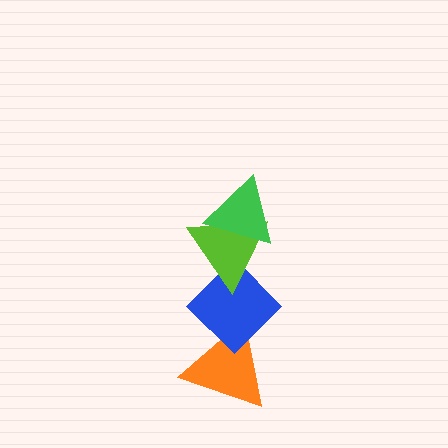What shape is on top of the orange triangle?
The blue diamond is on top of the orange triangle.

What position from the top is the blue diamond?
The blue diamond is 3rd from the top.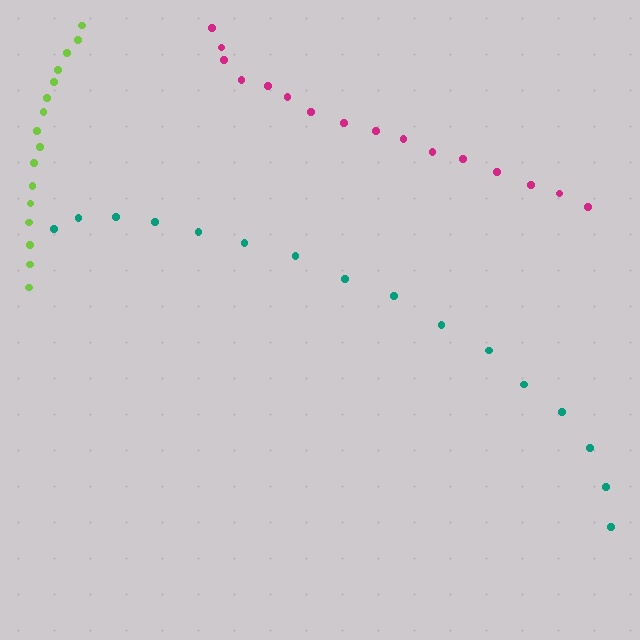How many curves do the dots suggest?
There are 3 distinct paths.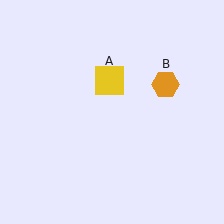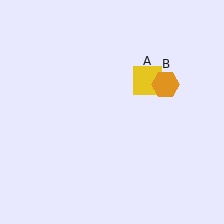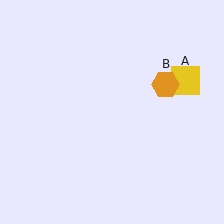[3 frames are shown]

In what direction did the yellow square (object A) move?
The yellow square (object A) moved right.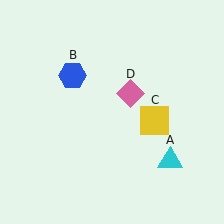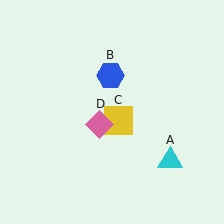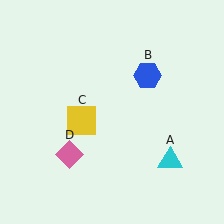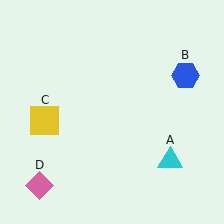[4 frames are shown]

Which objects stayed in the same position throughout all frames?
Cyan triangle (object A) remained stationary.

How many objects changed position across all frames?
3 objects changed position: blue hexagon (object B), yellow square (object C), pink diamond (object D).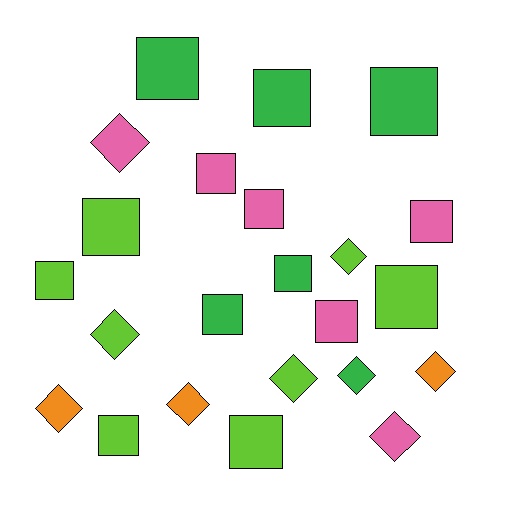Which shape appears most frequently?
Square, with 14 objects.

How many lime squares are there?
There are 5 lime squares.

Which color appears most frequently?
Lime, with 8 objects.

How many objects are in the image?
There are 23 objects.